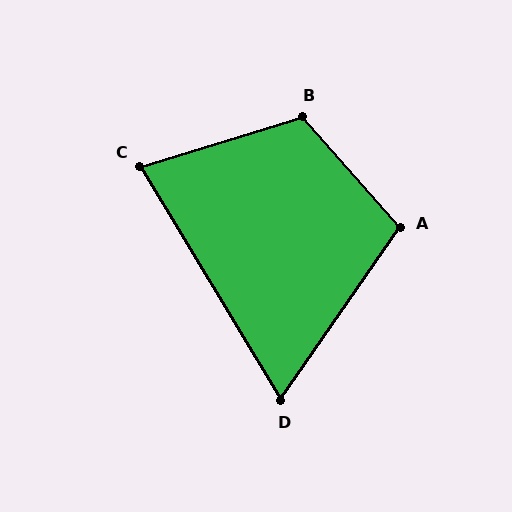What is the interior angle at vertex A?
Approximately 104 degrees (obtuse).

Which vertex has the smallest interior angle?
D, at approximately 66 degrees.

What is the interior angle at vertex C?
Approximately 76 degrees (acute).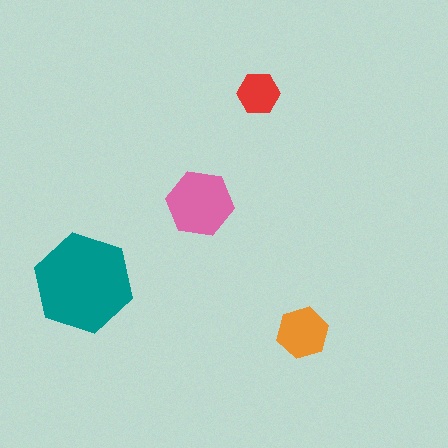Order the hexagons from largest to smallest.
the teal one, the pink one, the orange one, the red one.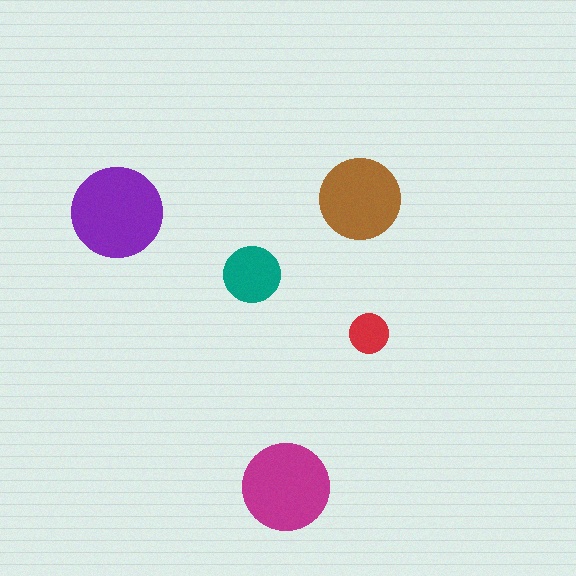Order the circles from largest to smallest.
the purple one, the magenta one, the brown one, the teal one, the red one.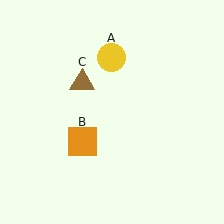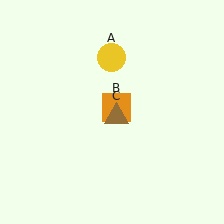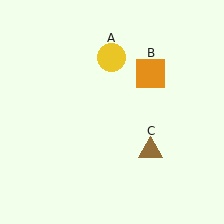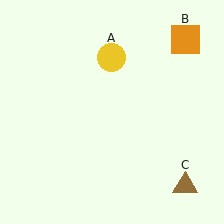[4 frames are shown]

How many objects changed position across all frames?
2 objects changed position: orange square (object B), brown triangle (object C).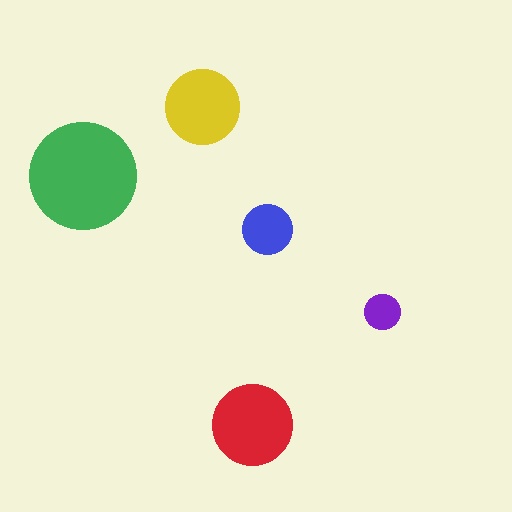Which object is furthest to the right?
The purple circle is rightmost.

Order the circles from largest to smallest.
the green one, the red one, the yellow one, the blue one, the purple one.